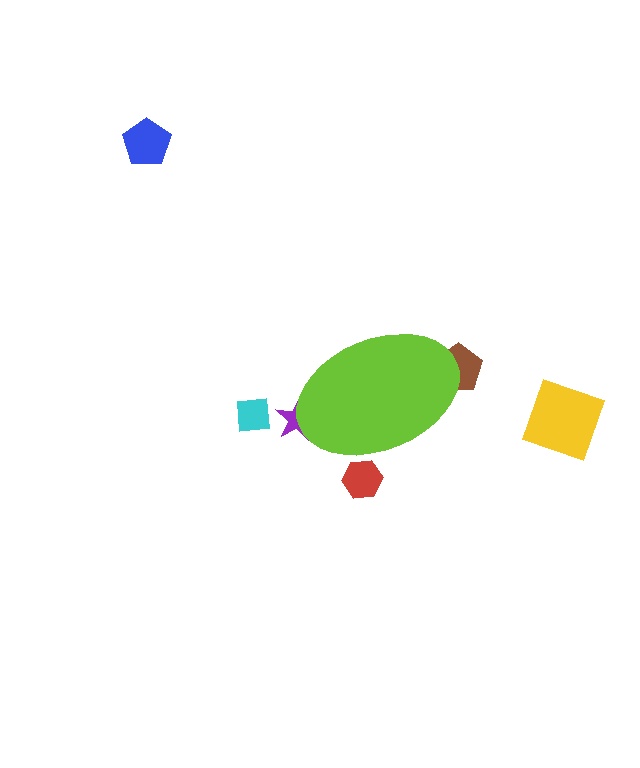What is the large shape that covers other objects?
A lime ellipse.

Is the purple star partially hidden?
Yes, the purple star is partially hidden behind the lime ellipse.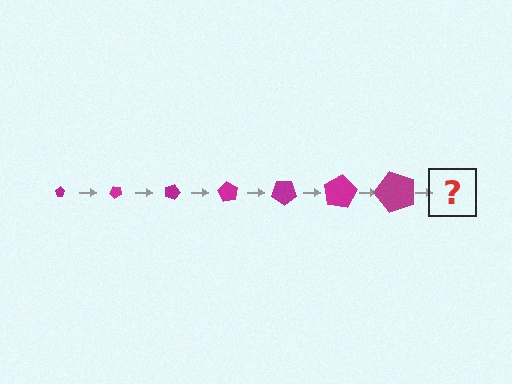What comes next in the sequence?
The next element should be a pentagon, larger than the previous one and rotated 315 degrees from the start.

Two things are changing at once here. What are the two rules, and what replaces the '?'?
The two rules are that the pentagon grows larger each step and it rotates 45 degrees each step. The '?' should be a pentagon, larger than the previous one and rotated 315 degrees from the start.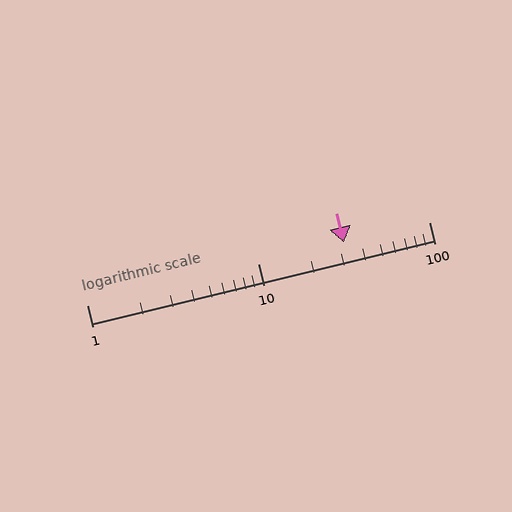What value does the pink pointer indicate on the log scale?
The pointer indicates approximately 32.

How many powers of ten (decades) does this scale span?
The scale spans 2 decades, from 1 to 100.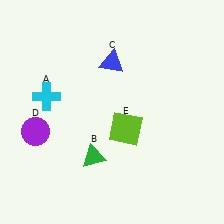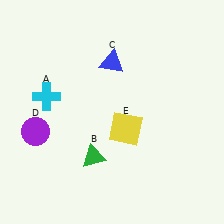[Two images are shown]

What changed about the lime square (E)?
In Image 1, E is lime. In Image 2, it changed to yellow.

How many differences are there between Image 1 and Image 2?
There is 1 difference between the two images.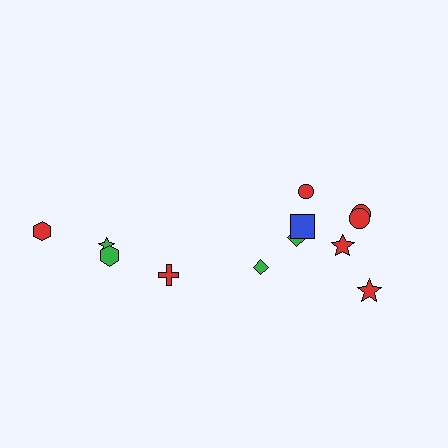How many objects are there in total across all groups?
There are 12 objects.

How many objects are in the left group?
There are 4 objects.